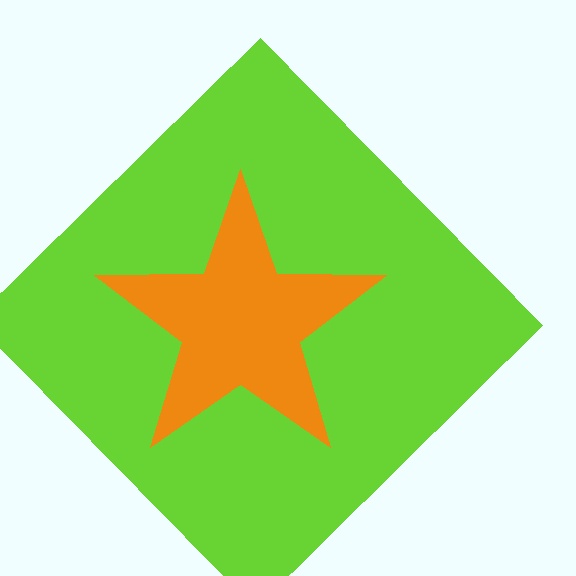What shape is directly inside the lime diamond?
The orange star.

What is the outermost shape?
The lime diamond.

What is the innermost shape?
The orange star.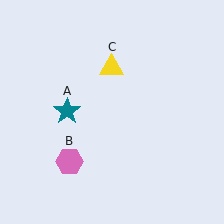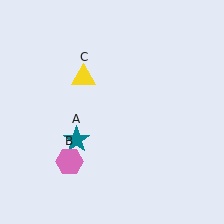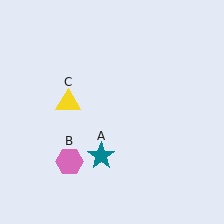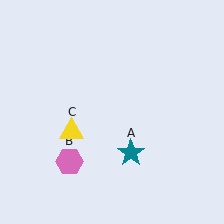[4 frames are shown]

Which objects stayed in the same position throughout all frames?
Pink hexagon (object B) remained stationary.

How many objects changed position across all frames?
2 objects changed position: teal star (object A), yellow triangle (object C).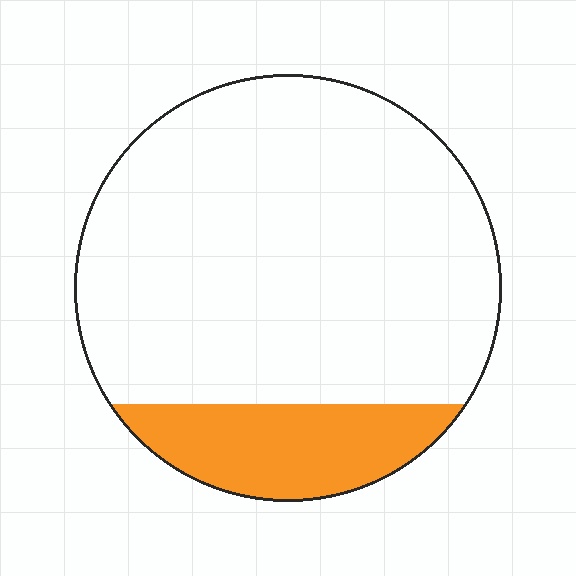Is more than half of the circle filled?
No.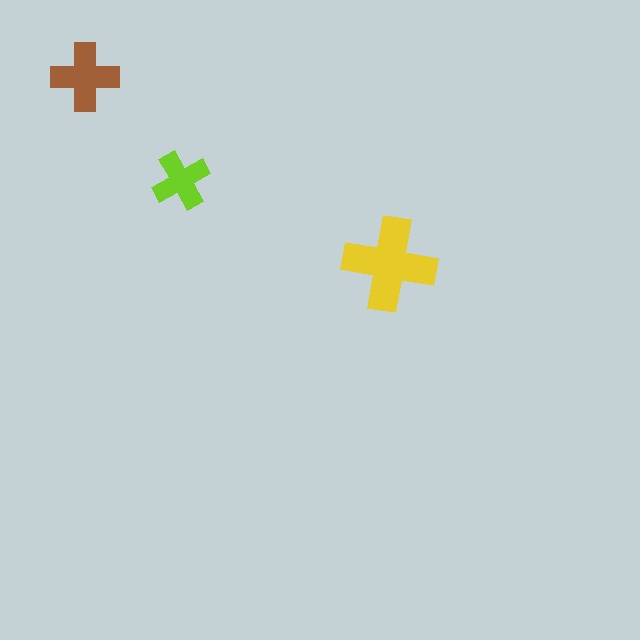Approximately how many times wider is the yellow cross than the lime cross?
About 1.5 times wider.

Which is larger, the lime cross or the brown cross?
The brown one.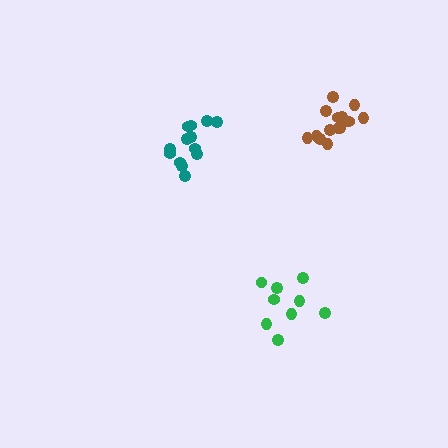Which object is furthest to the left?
The teal cluster is leftmost.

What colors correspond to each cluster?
The clusters are colored: green, teal, brown.